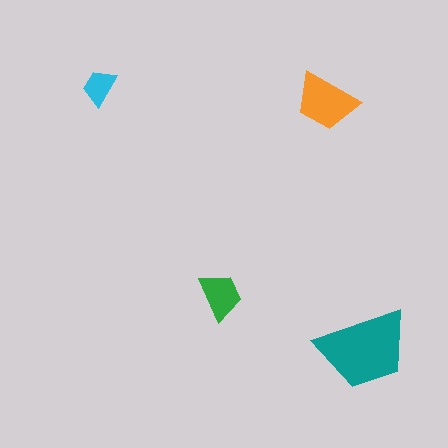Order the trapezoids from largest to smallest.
the teal one, the orange one, the green one, the cyan one.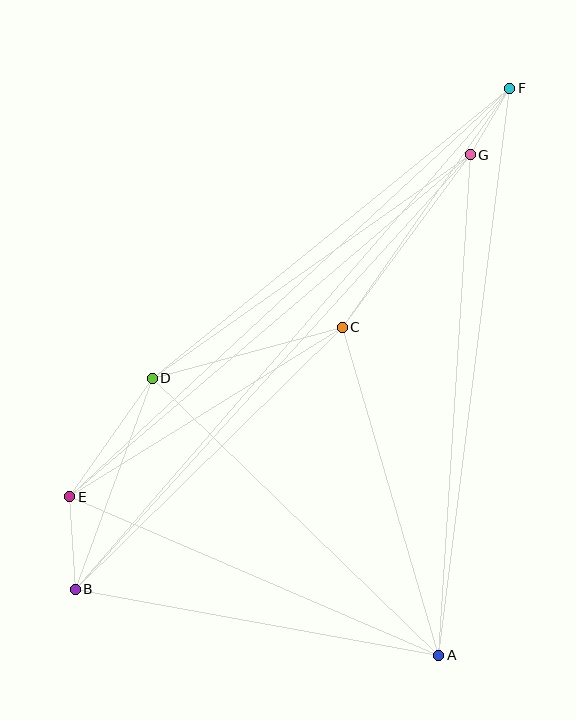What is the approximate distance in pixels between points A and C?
The distance between A and C is approximately 342 pixels.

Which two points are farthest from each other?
Points B and F are farthest from each other.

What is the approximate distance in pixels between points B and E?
The distance between B and E is approximately 93 pixels.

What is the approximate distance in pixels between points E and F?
The distance between E and F is approximately 600 pixels.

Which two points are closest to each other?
Points F and G are closest to each other.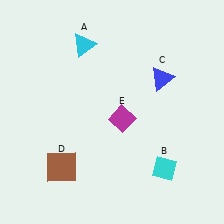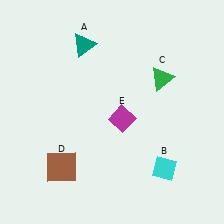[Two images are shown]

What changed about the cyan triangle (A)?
In Image 1, A is cyan. In Image 2, it changed to teal.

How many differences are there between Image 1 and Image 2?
There are 2 differences between the two images.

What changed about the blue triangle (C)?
In Image 1, C is blue. In Image 2, it changed to green.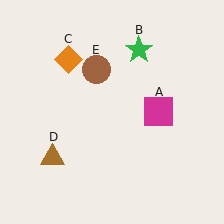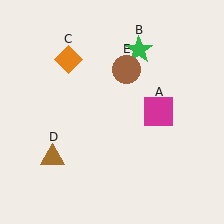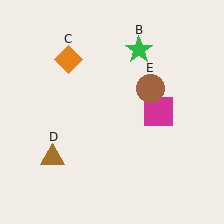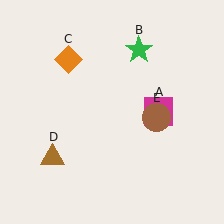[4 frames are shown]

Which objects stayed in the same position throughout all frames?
Magenta square (object A) and green star (object B) and orange diamond (object C) and brown triangle (object D) remained stationary.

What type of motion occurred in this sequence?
The brown circle (object E) rotated clockwise around the center of the scene.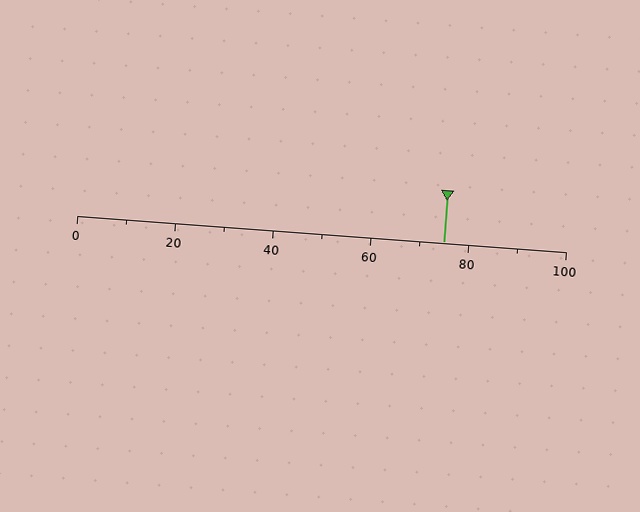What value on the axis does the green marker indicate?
The marker indicates approximately 75.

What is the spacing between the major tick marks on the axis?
The major ticks are spaced 20 apart.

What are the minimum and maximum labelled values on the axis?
The axis runs from 0 to 100.